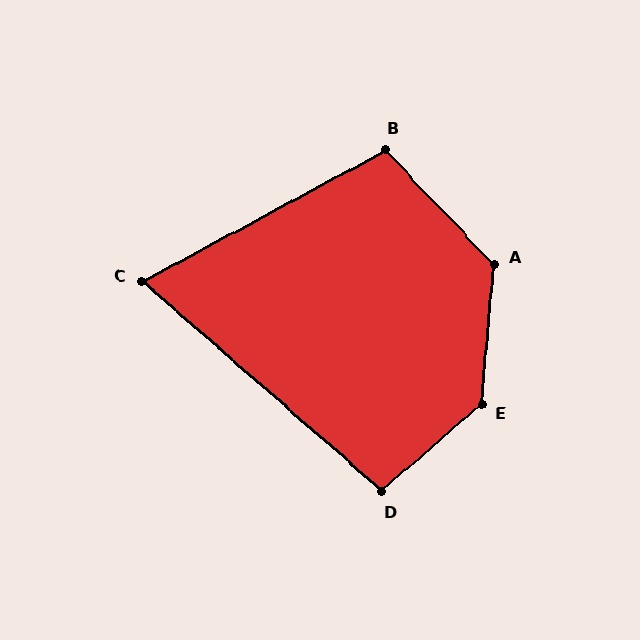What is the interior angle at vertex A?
Approximately 132 degrees (obtuse).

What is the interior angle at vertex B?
Approximately 105 degrees (obtuse).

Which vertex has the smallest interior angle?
C, at approximately 70 degrees.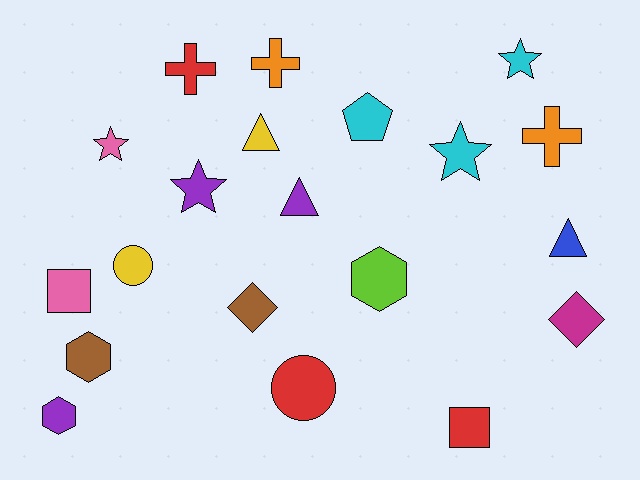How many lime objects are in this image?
There is 1 lime object.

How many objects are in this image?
There are 20 objects.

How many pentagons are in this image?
There is 1 pentagon.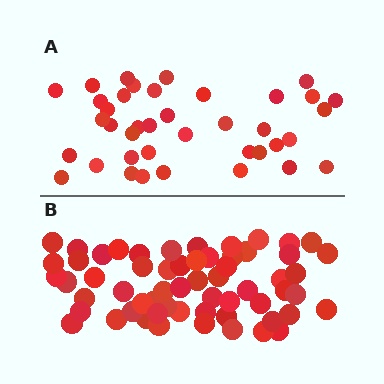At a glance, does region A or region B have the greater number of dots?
Region B (the bottom region) has more dots.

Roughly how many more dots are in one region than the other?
Region B has approximately 20 more dots than region A.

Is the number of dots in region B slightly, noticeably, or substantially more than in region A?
Region B has substantially more. The ratio is roughly 1.5 to 1.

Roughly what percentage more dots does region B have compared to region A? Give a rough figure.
About 55% more.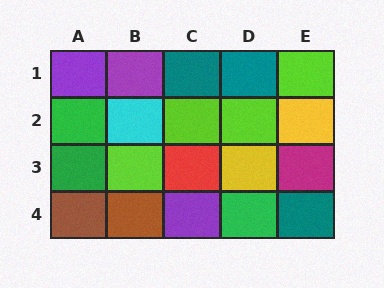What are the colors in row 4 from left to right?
Brown, brown, purple, green, teal.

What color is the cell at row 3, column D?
Yellow.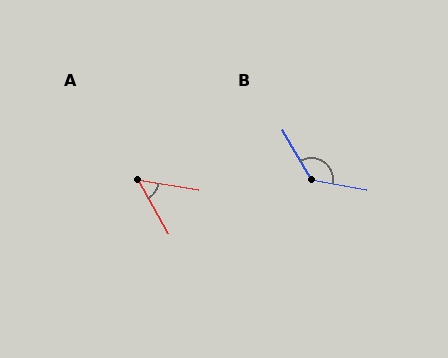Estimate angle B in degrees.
Approximately 131 degrees.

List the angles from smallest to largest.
A (51°), B (131°).